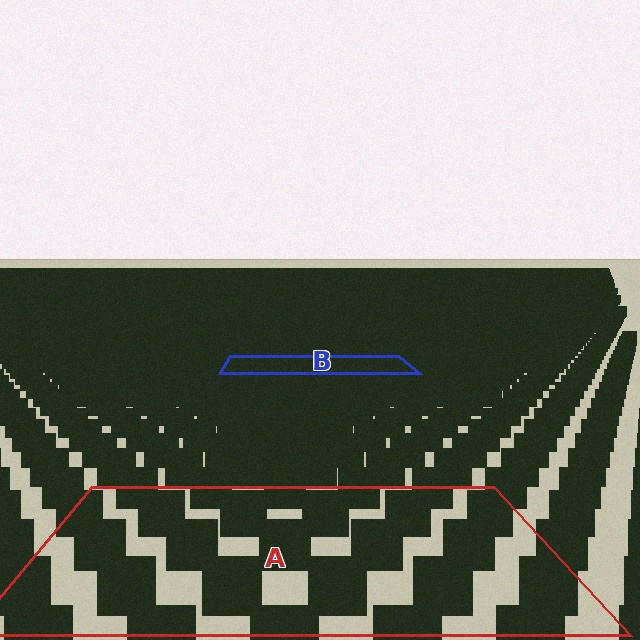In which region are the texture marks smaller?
The texture marks are smaller in region B, because it is farther away.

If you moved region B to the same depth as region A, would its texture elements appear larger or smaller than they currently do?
They would appear larger. At a closer depth, the same texture elements are projected at a bigger on-screen size.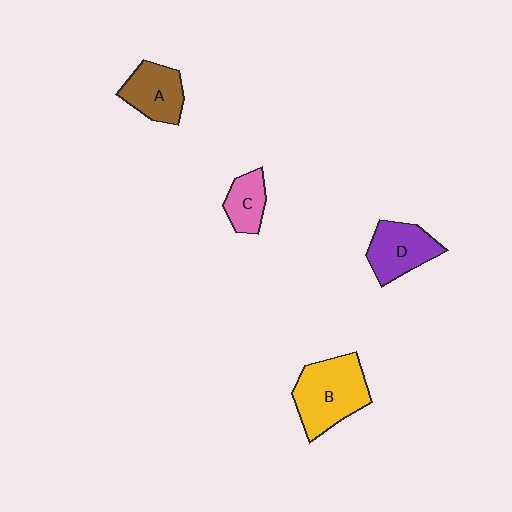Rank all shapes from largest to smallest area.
From largest to smallest: B (yellow), D (purple), A (brown), C (pink).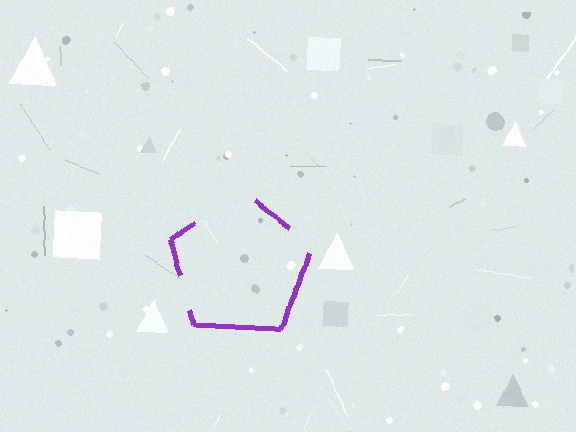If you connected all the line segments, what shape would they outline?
They would outline a pentagon.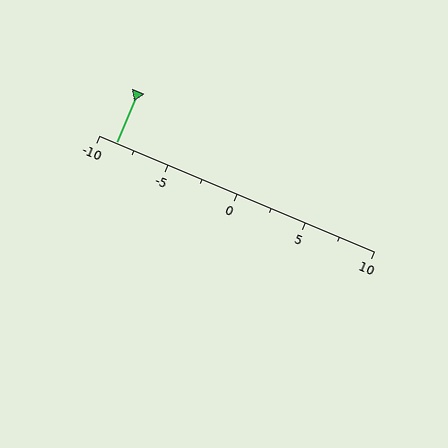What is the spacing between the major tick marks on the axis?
The major ticks are spaced 5 apart.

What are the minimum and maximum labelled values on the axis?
The axis runs from -10 to 10.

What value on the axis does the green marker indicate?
The marker indicates approximately -8.8.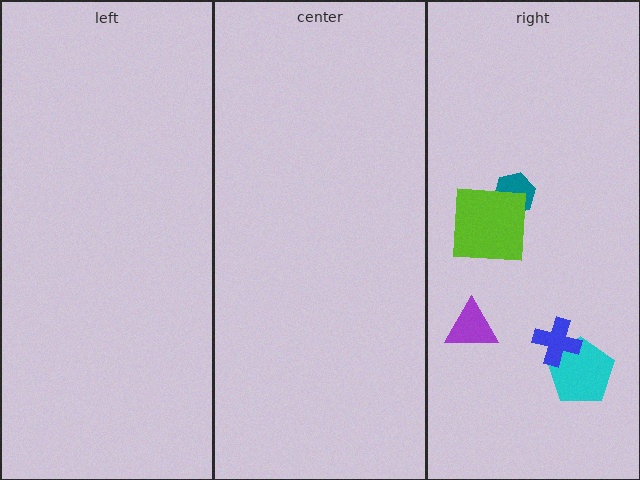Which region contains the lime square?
The right region.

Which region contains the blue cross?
The right region.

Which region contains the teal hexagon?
The right region.